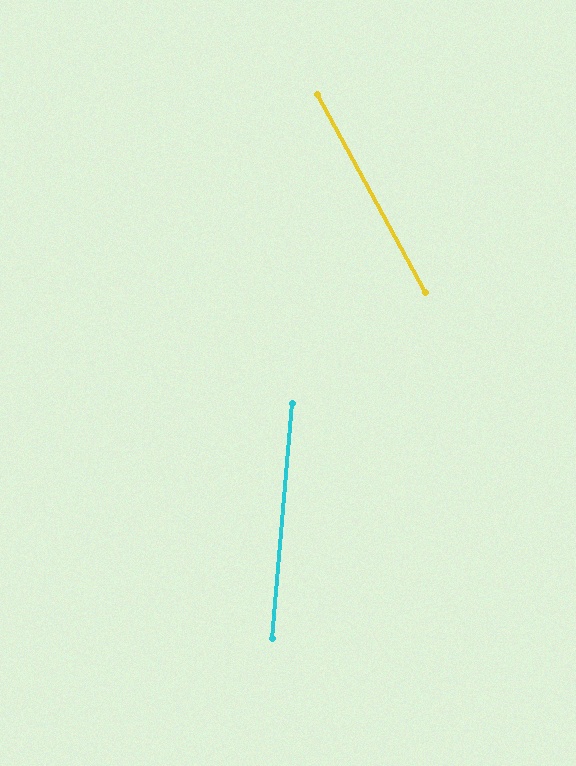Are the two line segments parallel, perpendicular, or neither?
Neither parallel nor perpendicular — they differ by about 34°.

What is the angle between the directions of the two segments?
Approximately 34 degrees.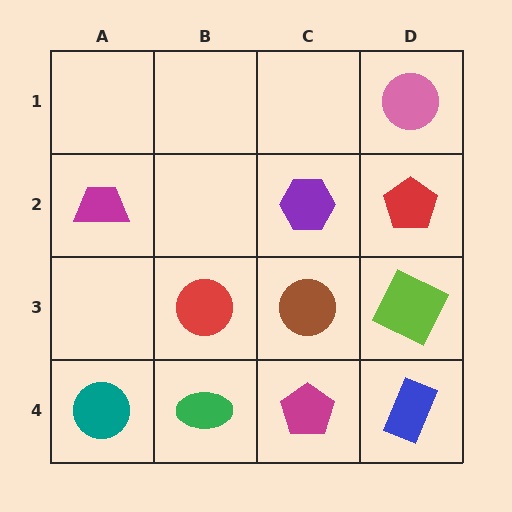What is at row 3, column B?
A red circle.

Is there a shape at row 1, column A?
No, that cell is empty.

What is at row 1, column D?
A pink circle.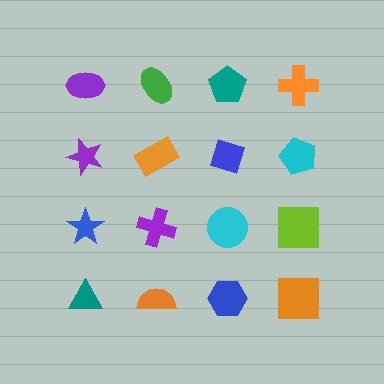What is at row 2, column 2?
An orange rectangle.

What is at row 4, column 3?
A blue hexagon.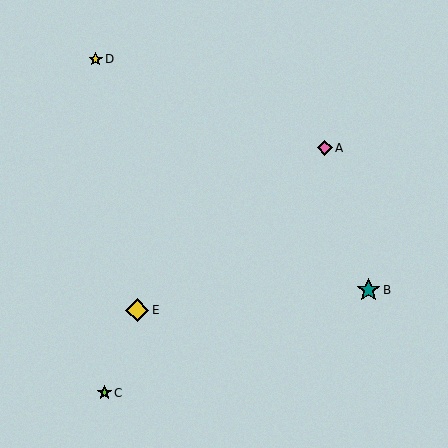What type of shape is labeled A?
Shape A is a pink diamond.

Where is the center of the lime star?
The center of the lime star is at (104, 393).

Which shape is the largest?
The teal star (labeled B) is the largest.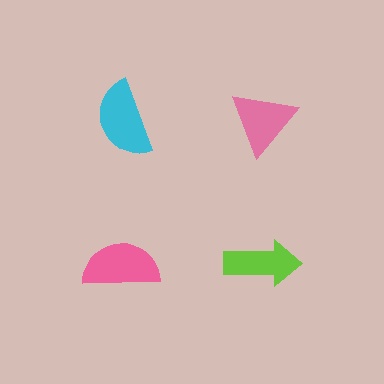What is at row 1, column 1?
A cyan semicircle.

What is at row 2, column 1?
A pink semicircle.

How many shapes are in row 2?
2 shapes.